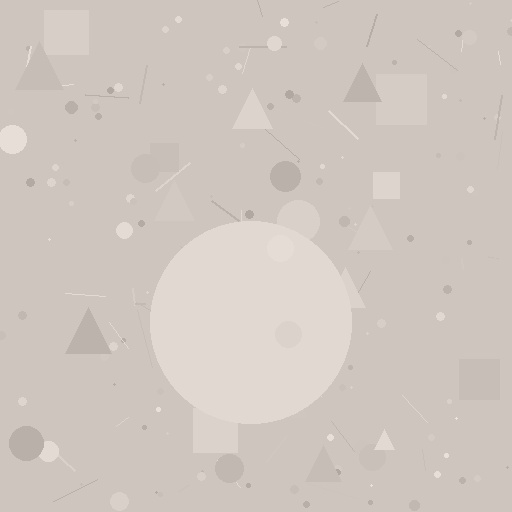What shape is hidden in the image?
A circle is hidden in the image.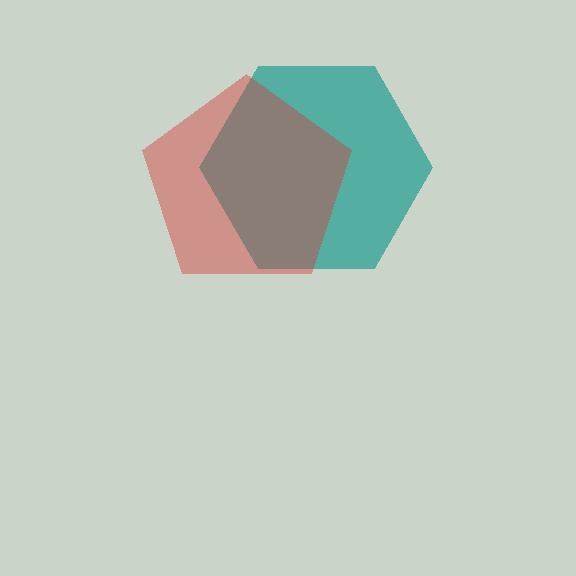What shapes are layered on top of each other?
The layered shapes are: a teal hexagon, a red pentagon.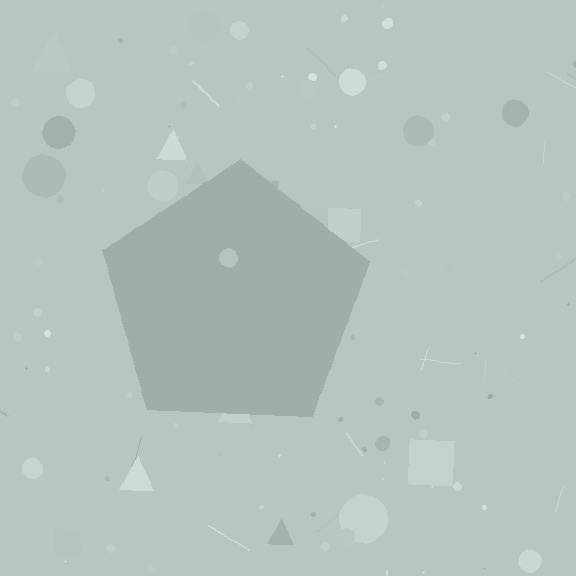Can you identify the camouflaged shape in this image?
The camouflaged shape is a pentagon.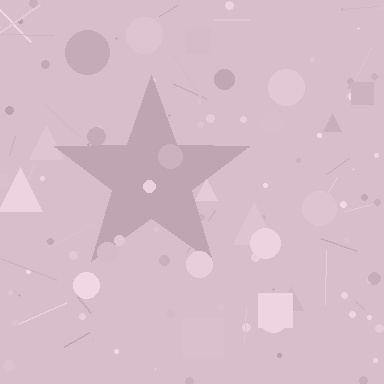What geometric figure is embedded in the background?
A star is embedded in the background.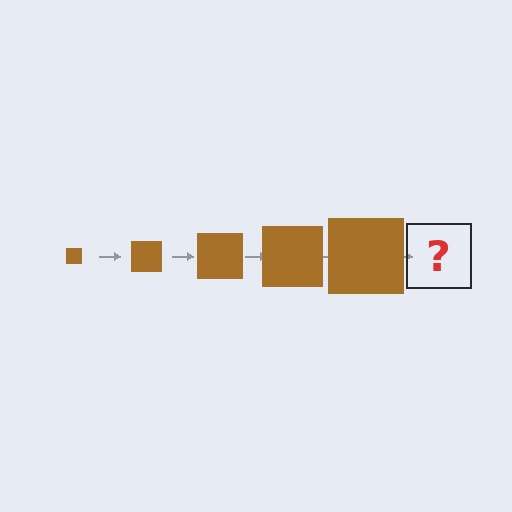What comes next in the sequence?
The next element should be a brown square, larger than the previous one.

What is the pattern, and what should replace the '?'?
The pattern is that the square gets progressively larger each step. The '?' should be a brown square, larger than the previous one.